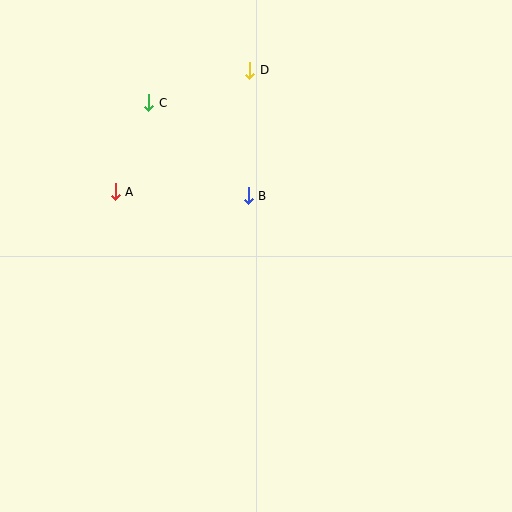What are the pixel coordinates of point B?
Point B is at (248, 196).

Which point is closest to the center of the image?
Point B at (248, 196) is closest to the center.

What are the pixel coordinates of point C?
Point C is at (149, 103).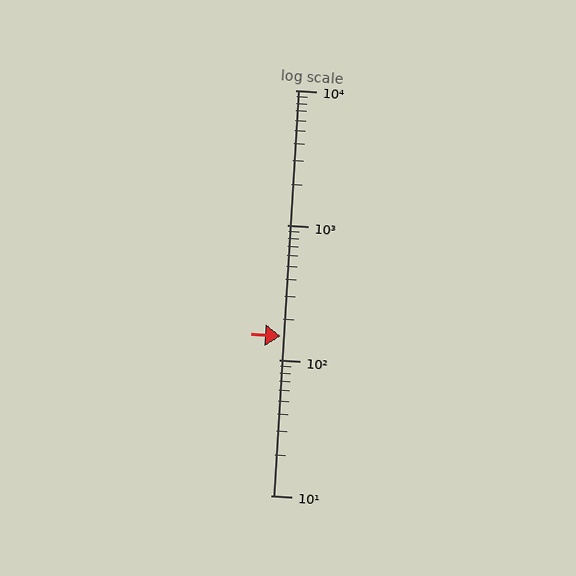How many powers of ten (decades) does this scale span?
The scale spans 3 decades, from 10 to 10000.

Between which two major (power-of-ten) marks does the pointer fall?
The pointer is between 100 and 1000.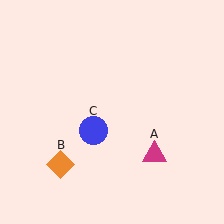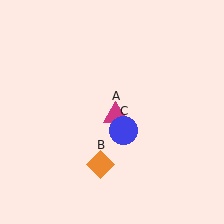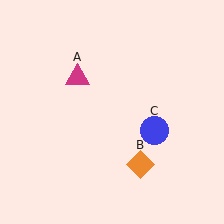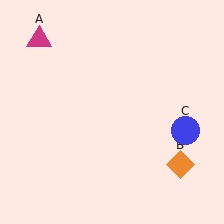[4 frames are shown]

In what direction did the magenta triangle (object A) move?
The magenta triangle (object A) moved up and to the left.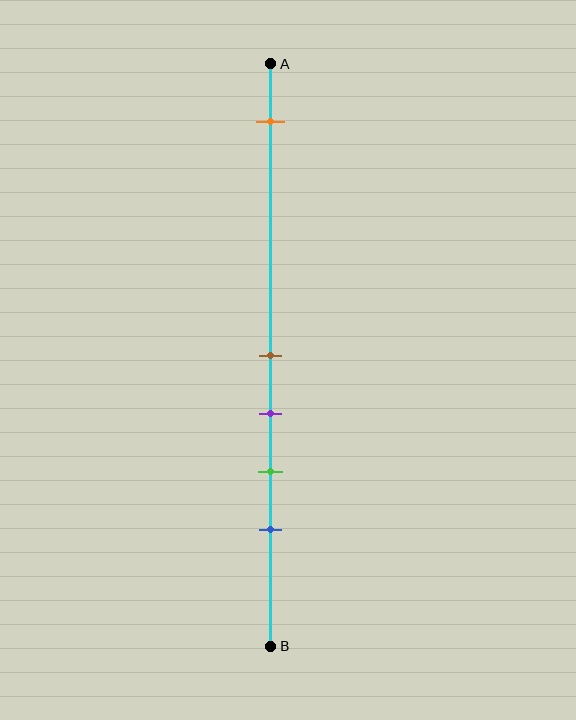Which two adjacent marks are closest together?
The brown and purple marks are the closest adjacent pair.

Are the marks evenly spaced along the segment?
No, the marks are not evenly spaced.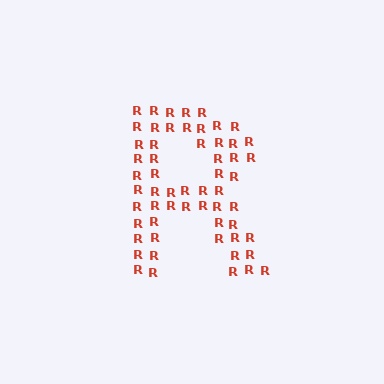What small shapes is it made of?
It is made of small letter R's.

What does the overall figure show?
The overall figure shows the letter R.